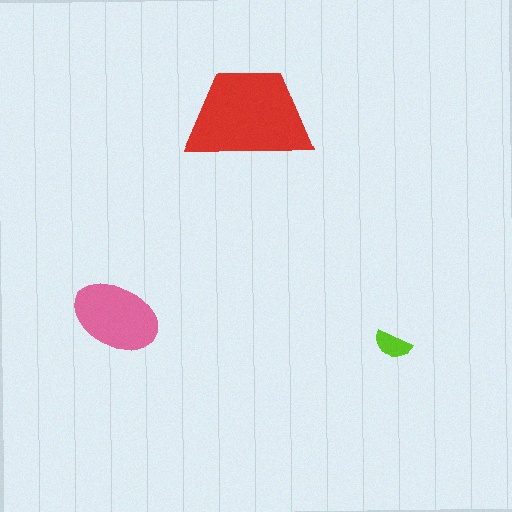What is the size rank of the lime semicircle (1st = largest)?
3rd.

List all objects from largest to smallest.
The red trapezoid, the pink ellipse, the lime semicircle.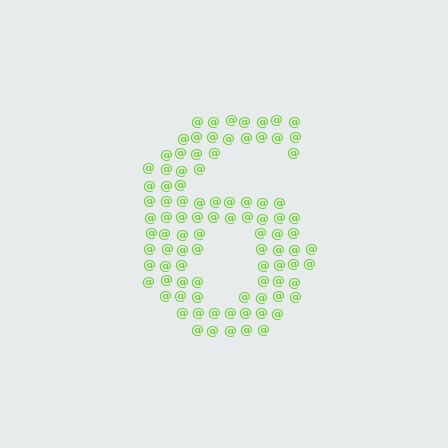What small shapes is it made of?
It is made of small at signs.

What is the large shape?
The large shape is the digit 6.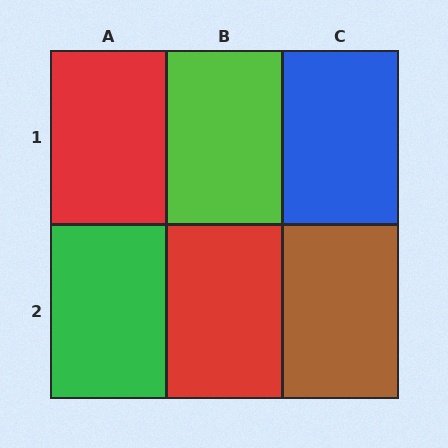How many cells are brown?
1 cell is brown.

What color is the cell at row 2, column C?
Brown.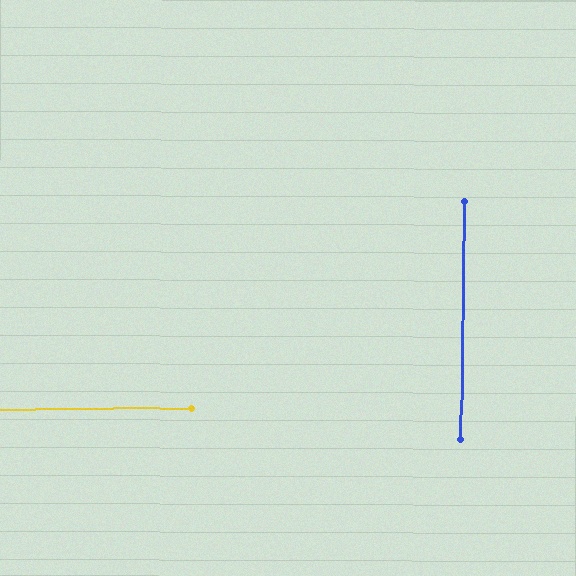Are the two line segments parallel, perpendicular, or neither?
Perpendicular — they meet at approximately 88°.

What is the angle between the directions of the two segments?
Approximately 88 degrees.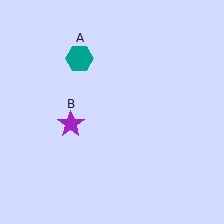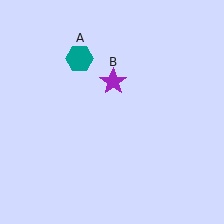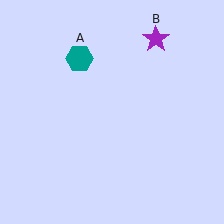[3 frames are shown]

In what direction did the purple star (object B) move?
The purple star (object B) moved up and to the right.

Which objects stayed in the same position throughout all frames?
Teal hexagon (object A) remained stationary.